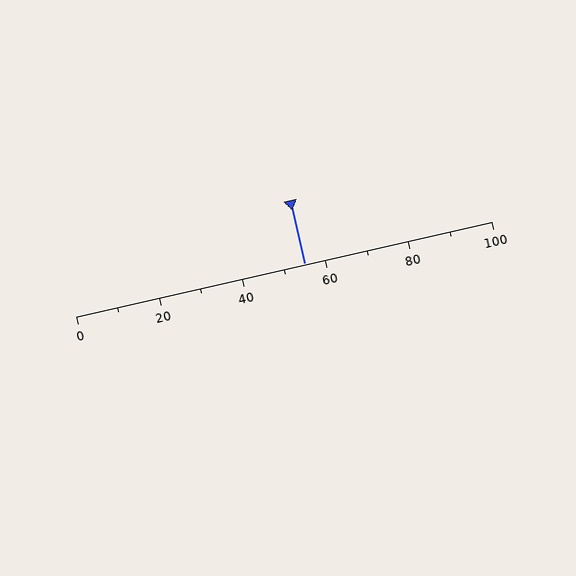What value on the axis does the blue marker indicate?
The marker indicates approximately 55.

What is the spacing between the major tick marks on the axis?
The major ticks are spaced 20 apart.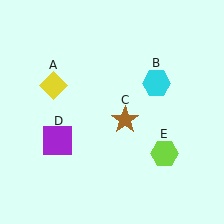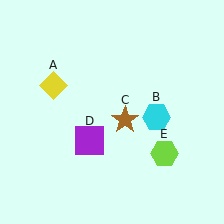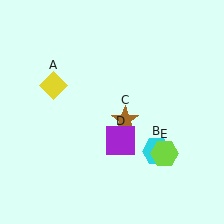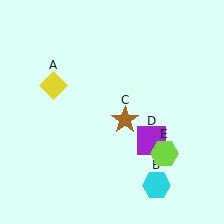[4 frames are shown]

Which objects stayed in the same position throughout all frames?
Yellow diamond (object A) and brown star (object C) and lime hexagon (object E) remained stationary.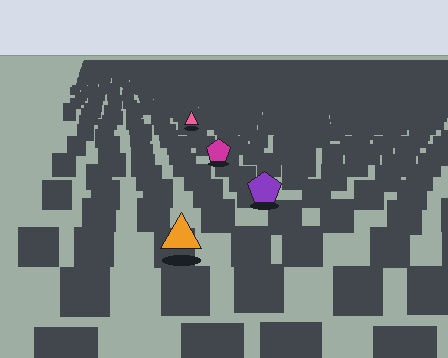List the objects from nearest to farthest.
From nearest to farthest: the orange triangle, the purple pentagon, the magenta pentagon, the pink triangle.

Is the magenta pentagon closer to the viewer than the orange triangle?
No. The orange triangle is closer — you can tell from the texture gradient: the ground texture is coarser near it.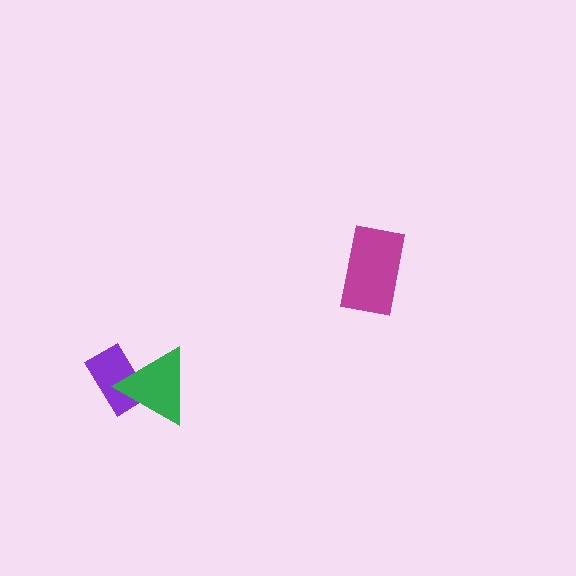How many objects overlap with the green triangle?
1 object overlaps with the green triangle.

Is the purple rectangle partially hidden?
Yes, it is partially covered by another shape.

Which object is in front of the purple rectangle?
The green triangle is in front of the purple rectangle.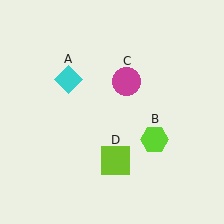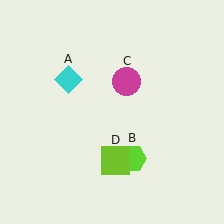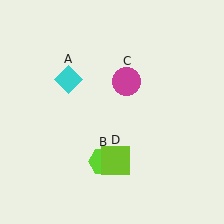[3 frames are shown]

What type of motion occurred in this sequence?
The lime hexagon (object B) rotated clockwise around the center of the scene.